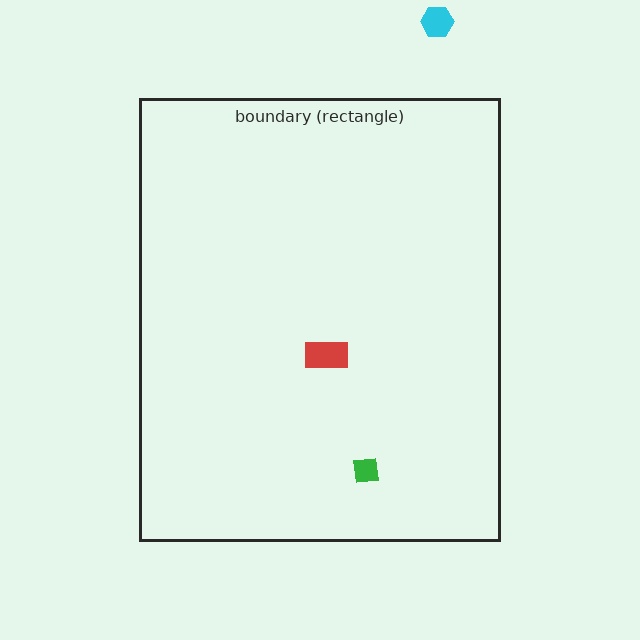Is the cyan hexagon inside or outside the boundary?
Outside.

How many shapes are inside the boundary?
2 inside, 1 outside.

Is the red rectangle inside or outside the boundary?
Inside.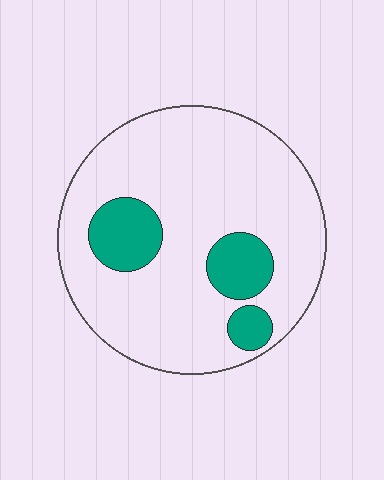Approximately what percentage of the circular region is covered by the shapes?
Approximately 15%.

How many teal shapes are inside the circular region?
3.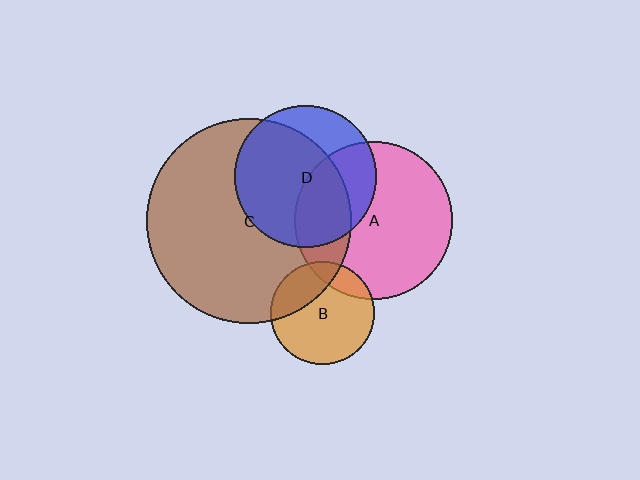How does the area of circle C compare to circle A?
Approximately 1.7 times.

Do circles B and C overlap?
Yes.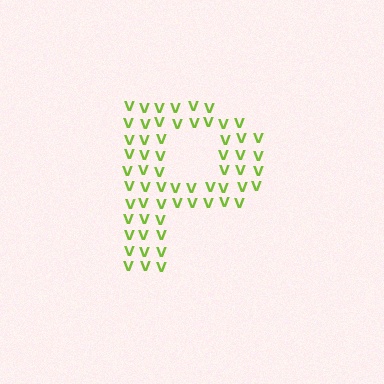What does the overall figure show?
The overall figure shows the letter P.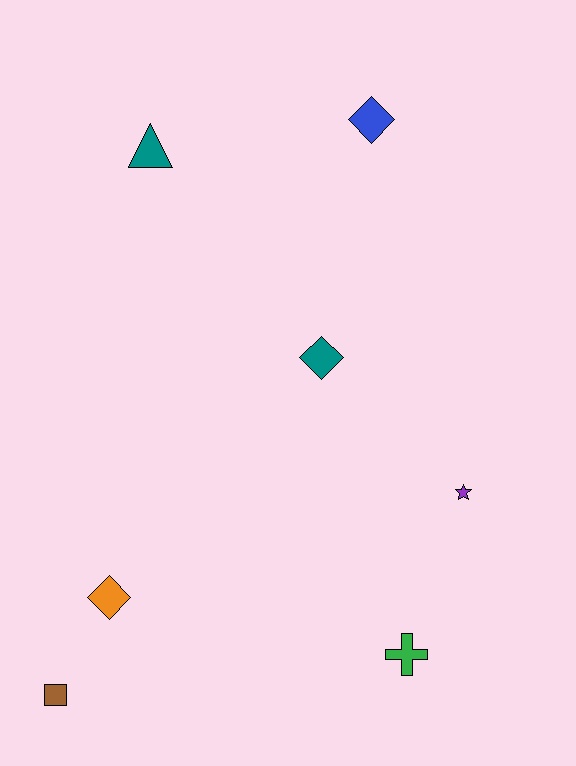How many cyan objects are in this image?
There are no cyan objects.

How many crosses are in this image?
There is 1 cross.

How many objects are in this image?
There are 7 objects.